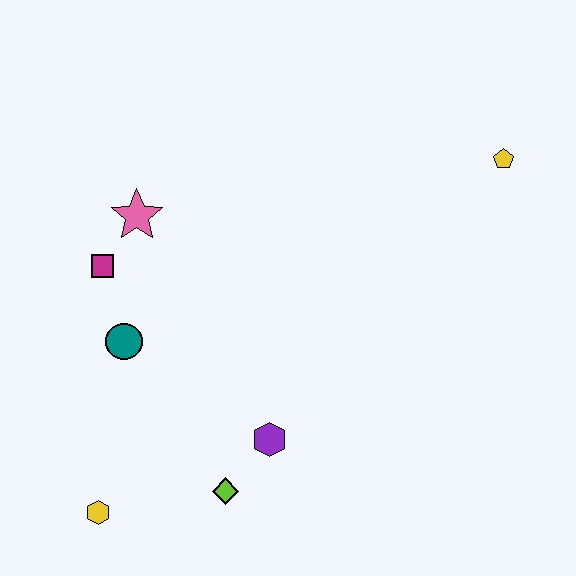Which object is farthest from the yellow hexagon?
The yellow pentagon is farthest from the yellow hexagon.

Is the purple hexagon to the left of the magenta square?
No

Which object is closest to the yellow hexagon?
The lime diamond is closest to the yellow hexagon.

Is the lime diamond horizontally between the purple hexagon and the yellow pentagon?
No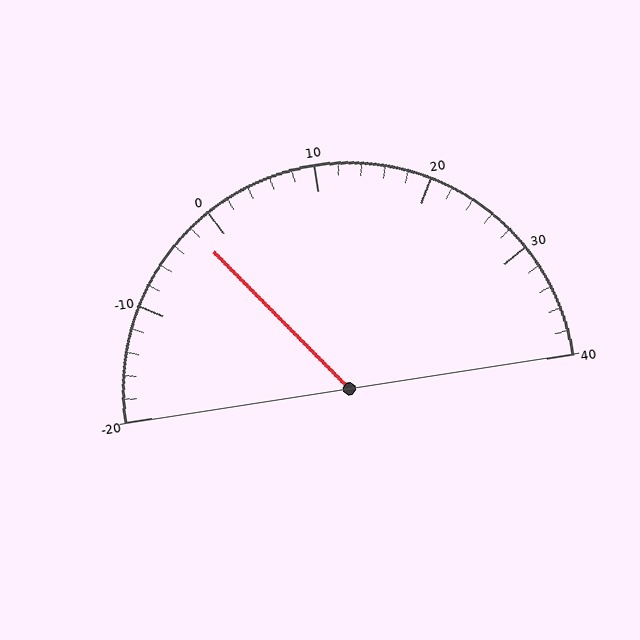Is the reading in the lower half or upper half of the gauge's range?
The reading is in the lower half of the range (-20 to 40).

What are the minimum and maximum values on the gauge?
The gauge ranges from -20 to 40.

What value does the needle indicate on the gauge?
The needle indicates approximately -2.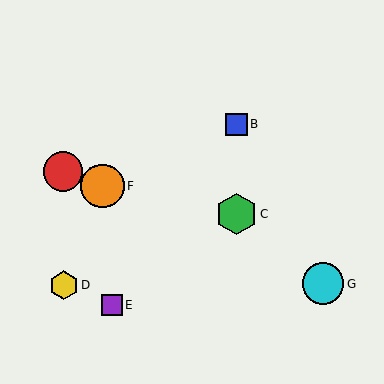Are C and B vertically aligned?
Yes, both are at x≈237.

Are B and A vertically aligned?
No, B is at x≈237 and A is at x≈63.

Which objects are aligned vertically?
Objects B, C are aligned vertically.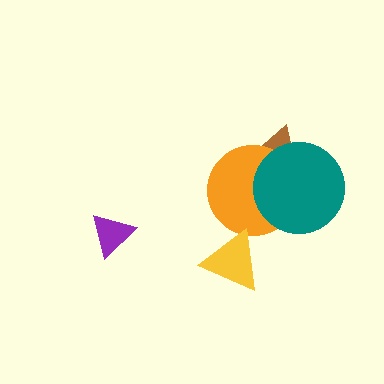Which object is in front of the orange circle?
The teal circle is in front of the orange circle.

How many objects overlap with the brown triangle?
2 objects overlap with the brown triangle.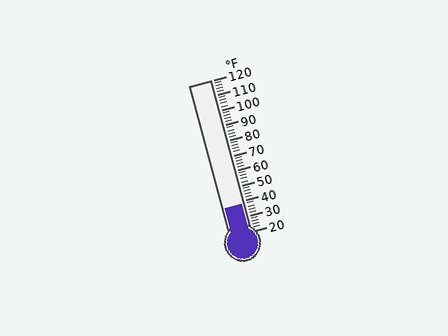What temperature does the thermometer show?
The thermometer shows approximately 38°F.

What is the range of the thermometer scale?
The thermometer scale ranges from 20°F to 120°F.